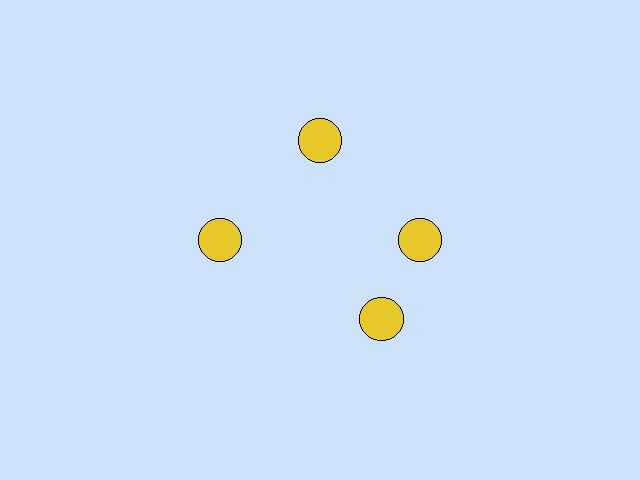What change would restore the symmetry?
The symmetry would be restored by rotating it back into even spacing with its neighbors so that all 4 circles sit at equal angles and equal distance from the center.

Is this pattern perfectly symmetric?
No. The 4 yellow circles are arranged in a ring, but one element near the 6 o'clock position is rotated out of alignment along the ring, breaking the 4-fold rotational symmetry.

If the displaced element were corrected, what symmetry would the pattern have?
It would have 4-fold rotational symmetry — the pattern would map onto itself every 90 degrees.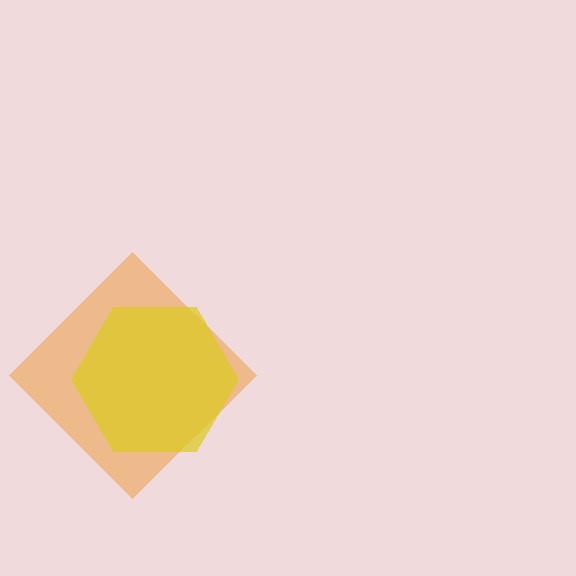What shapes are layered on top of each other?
The layered shapes are: an orange diamond, a yellow hexagon.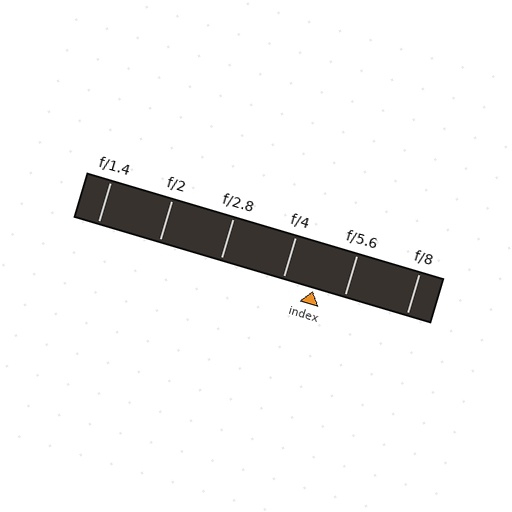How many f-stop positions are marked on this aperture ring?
There are 6 f-stop positions marked.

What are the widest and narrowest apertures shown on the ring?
The widest aperture shown is f/1.4 and the narrowest is f/8.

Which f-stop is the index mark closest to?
The index mark is closest to f/5.6.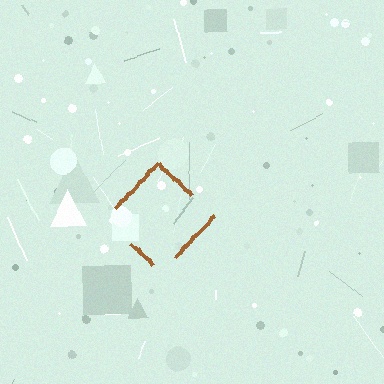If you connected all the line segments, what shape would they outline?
They would outline a diamond.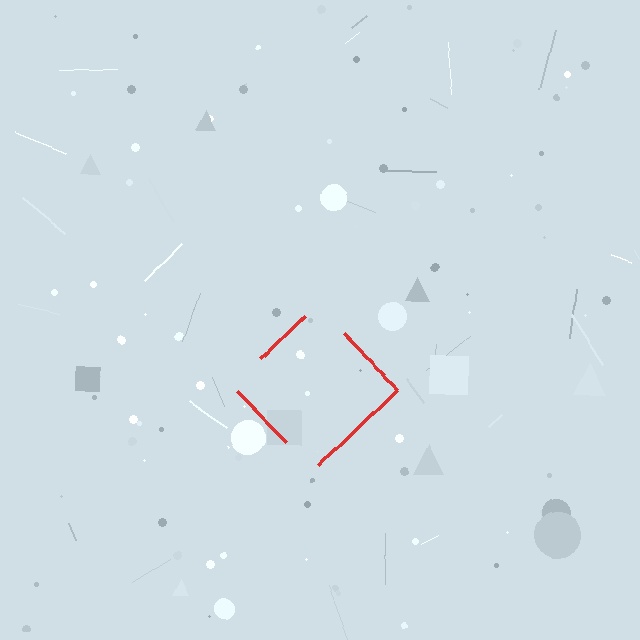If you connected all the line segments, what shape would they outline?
They would outline a diamond.